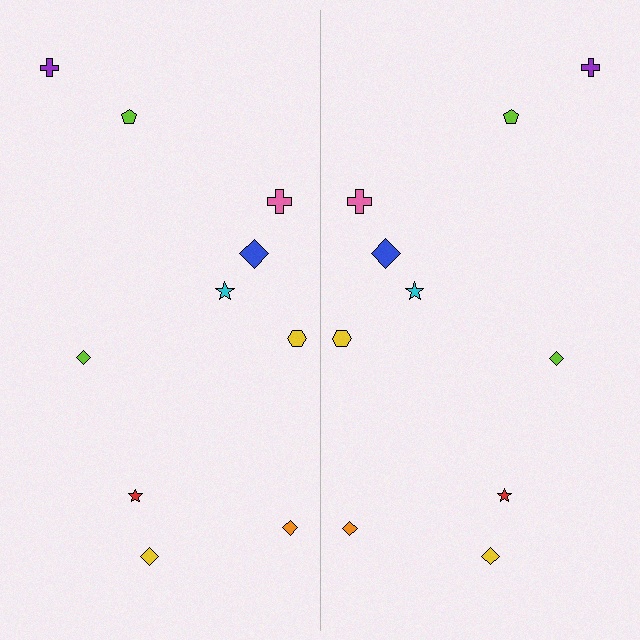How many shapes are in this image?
There are 20 shapes in this image.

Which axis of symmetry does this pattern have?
The pattern has a vertical axis of symmetry running through the center of the image.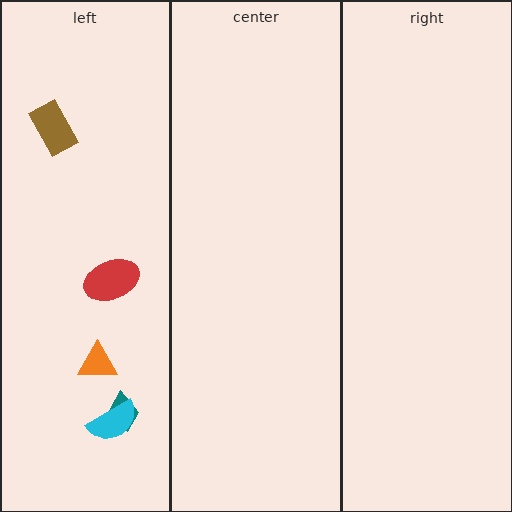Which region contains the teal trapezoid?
The left region.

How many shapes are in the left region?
5.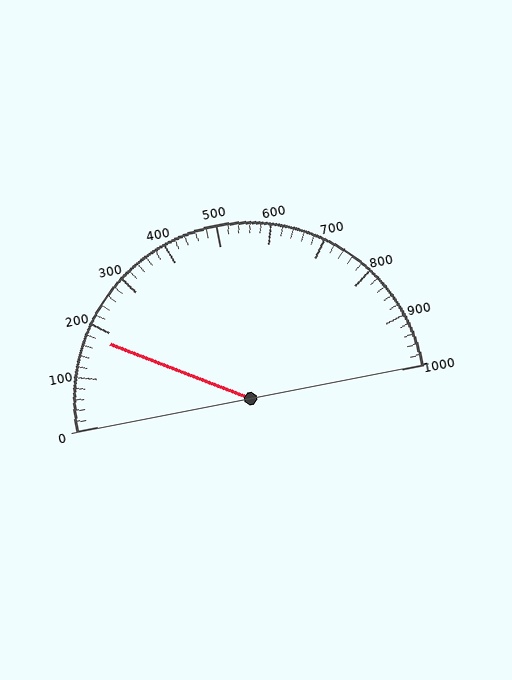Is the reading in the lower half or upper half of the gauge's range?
The reading is in the lower half of the range (0 to 1000).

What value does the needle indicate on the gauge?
The needle indicates approximately 180.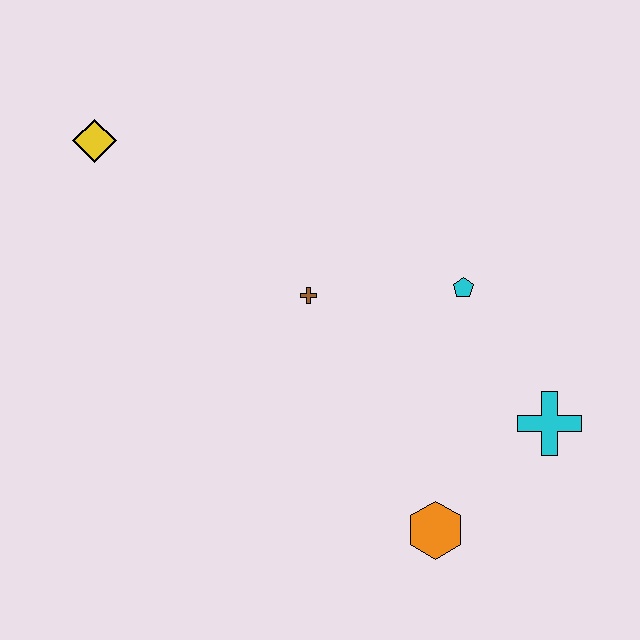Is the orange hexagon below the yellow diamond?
Yes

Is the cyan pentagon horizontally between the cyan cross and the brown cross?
Yes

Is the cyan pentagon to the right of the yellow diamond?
Yes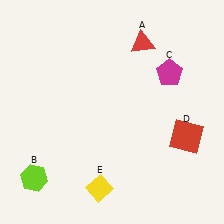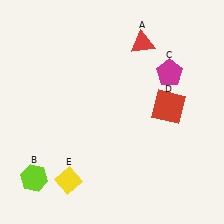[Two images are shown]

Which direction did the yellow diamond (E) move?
The yellow diamond (E) moved left.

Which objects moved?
The objects that moved are: the red square (D), the yellow diamond (E).